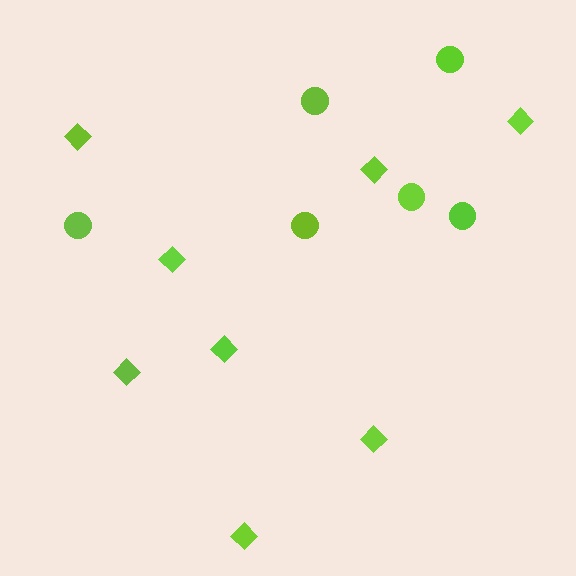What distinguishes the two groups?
There are 2 groups: one group of circles (6) and one group of diamonds (8).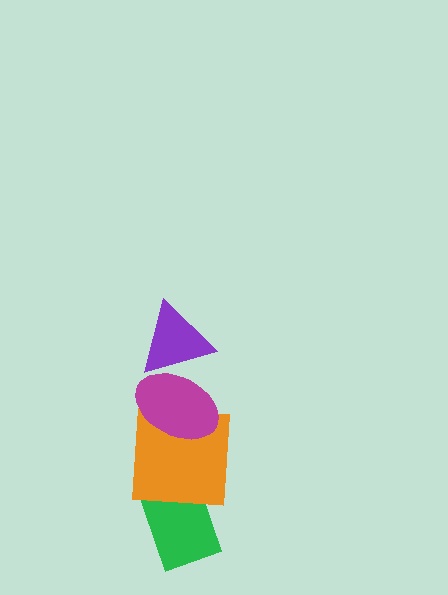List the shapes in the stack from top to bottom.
From top to bottom: the purple triangle, the magenta ellipse, the orange square, the green rectangle.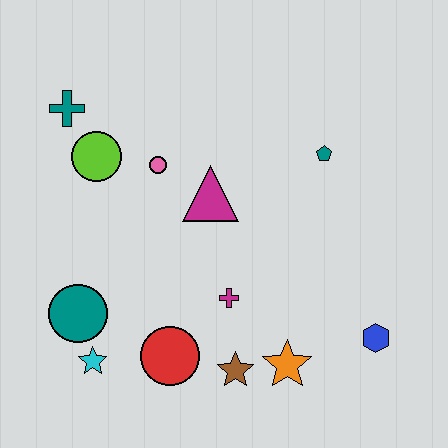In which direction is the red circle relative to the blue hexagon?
The red circle is to the left of the blue hexagon.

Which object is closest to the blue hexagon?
The orange star is closest to the blue hexagon.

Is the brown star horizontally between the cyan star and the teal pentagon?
Yes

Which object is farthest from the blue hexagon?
The teal cross is farthest from the blue hexagon.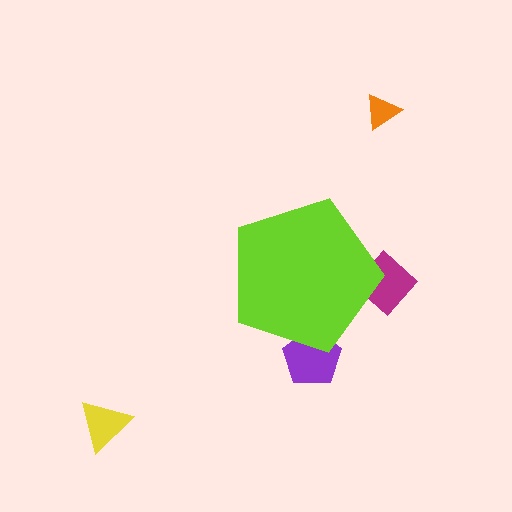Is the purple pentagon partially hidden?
Yes, the purple pentagon is partially hidden behind the lime pentagon.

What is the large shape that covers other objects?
A lime pentagon.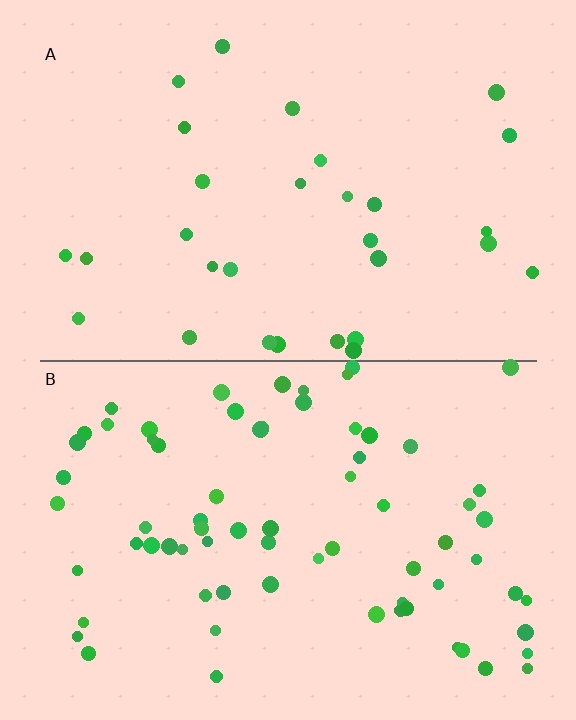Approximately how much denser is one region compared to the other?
Approximately 2.4× — region B over region A.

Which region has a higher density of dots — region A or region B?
B (the bottom).